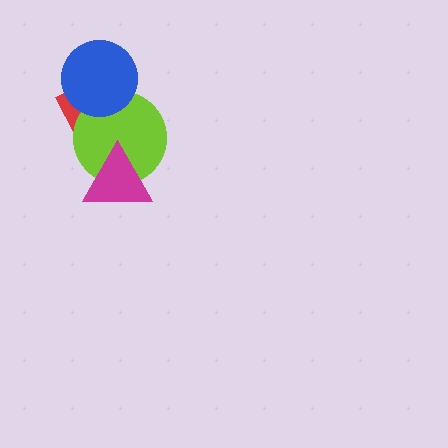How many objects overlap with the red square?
2 objects overlap with the red square.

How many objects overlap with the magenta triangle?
1 object overlaps with the magenta triangle.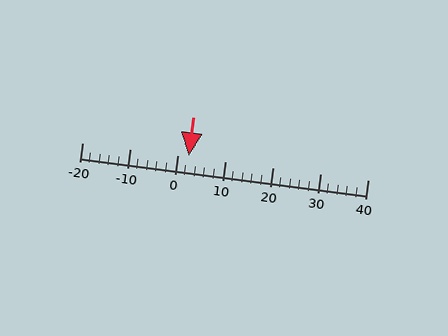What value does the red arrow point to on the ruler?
The red arrow points to approximately 2.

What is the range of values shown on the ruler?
The ruler shows values from -20 to 40.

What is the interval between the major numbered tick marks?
The major tick marks are spaced 10 units apart.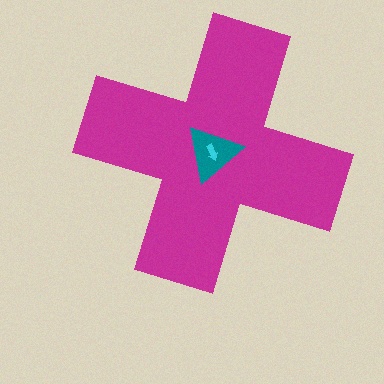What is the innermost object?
The cyan arrow.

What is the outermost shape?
The magenta cross.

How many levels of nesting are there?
3.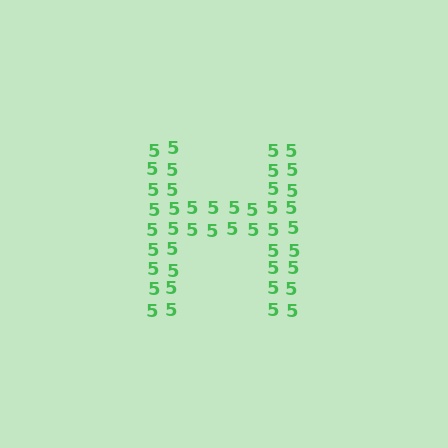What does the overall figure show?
The overall figure shows the letter H.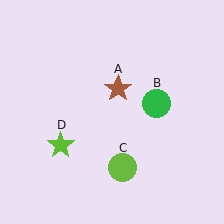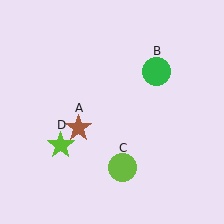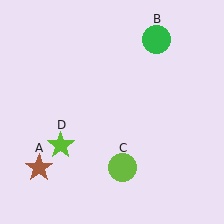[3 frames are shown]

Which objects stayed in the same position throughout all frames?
Lime circle (object C) and lime star (object D) remained stationary.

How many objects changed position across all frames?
2 objects changed position: brown star (object A), green circle (object B).